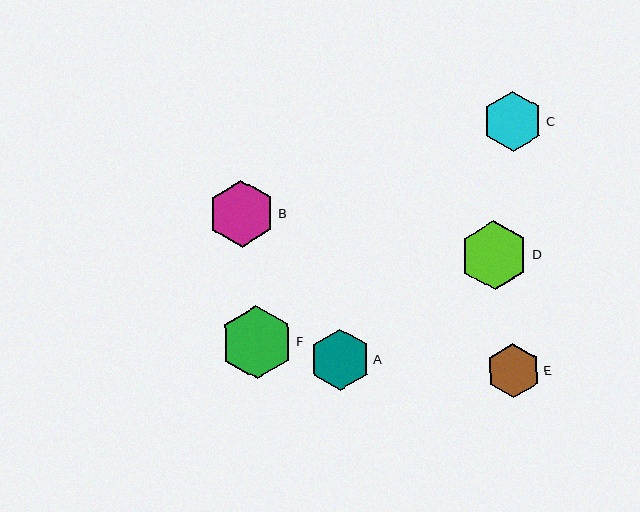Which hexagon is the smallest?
Hexagon E is the smallest with a size of approximately 54 pixels.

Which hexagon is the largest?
Hexagon F is the largest with a size of approximately 72 pixels.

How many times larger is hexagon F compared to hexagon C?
Hexagon F is approximately 1.2 times the size of hexagon C.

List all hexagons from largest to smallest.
From largest to smallest: F, D, B, A, C, E.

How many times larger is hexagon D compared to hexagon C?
Hexagon D is approximately 1.1 times the size of hexagon C.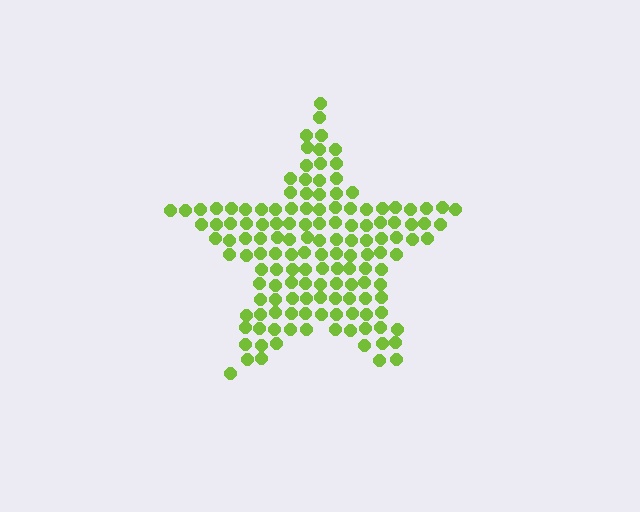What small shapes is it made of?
It is made of small circles.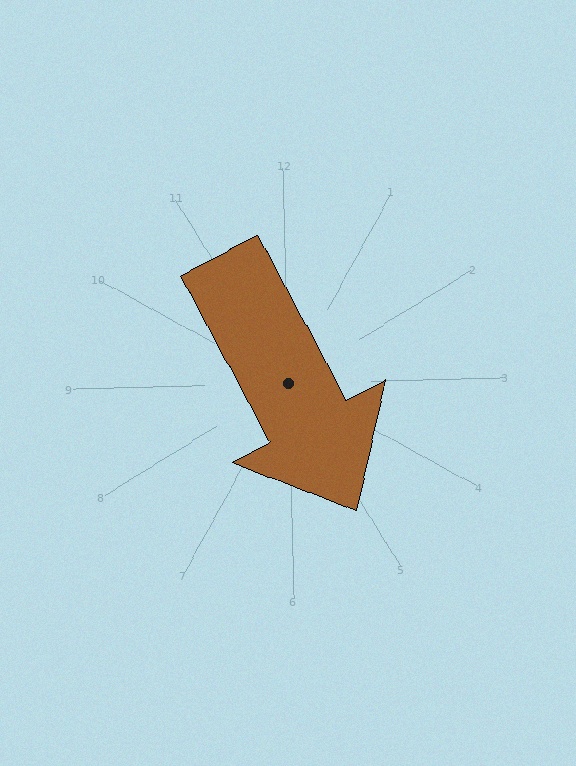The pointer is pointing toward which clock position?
Roughly 5 o'clock.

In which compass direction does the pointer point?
Southeast.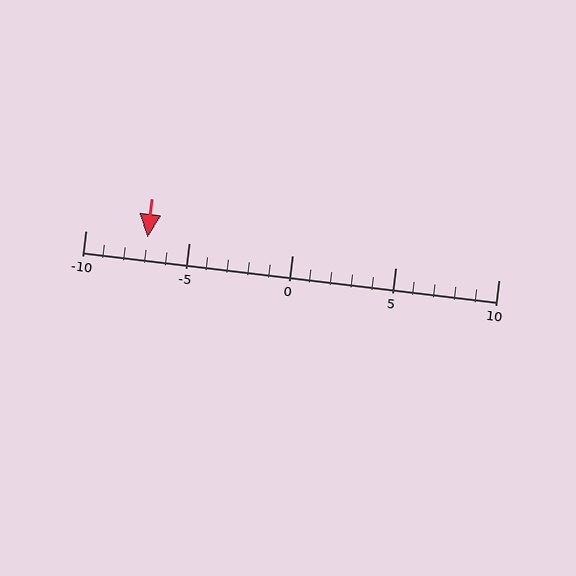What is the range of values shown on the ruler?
The ruler shows values from -10 to 10.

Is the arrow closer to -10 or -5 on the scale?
The arrow is closer to -5.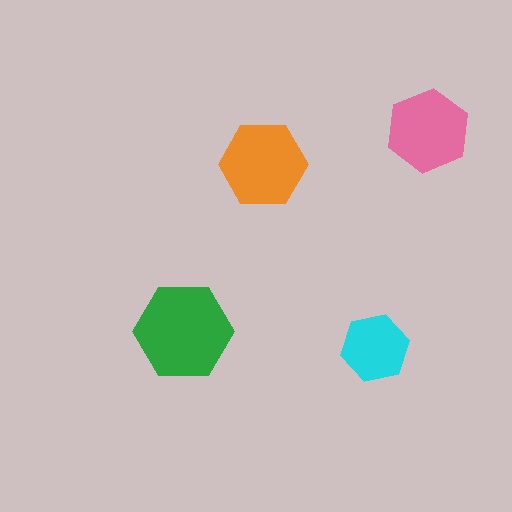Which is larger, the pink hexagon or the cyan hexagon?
The pink one.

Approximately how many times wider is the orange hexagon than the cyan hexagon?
About 1.5 times wider.